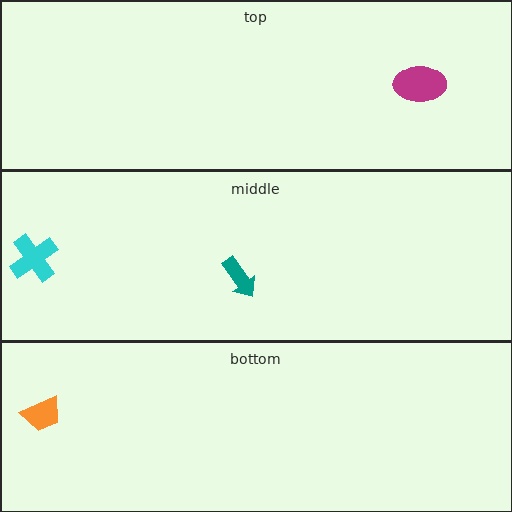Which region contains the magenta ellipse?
The top region.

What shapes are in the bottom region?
The orange trapezoid.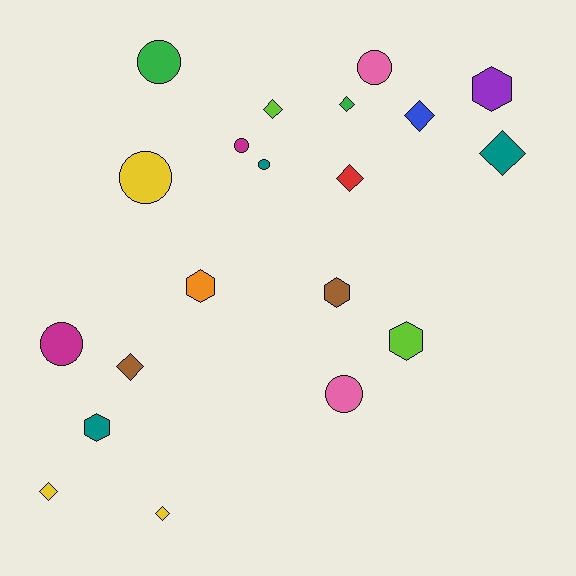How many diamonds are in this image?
There are 8 diamonds.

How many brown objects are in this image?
There are 2 brown objects.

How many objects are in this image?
There are 20 objects.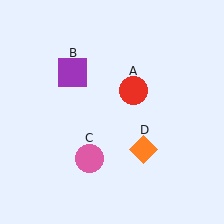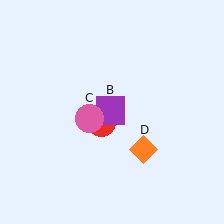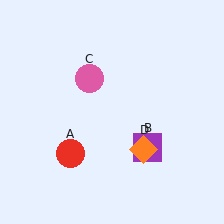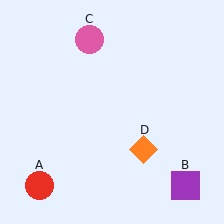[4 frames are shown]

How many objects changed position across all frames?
3 objects changed position: red circle (object A), purple square (object B), pink circle (object C).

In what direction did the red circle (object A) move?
The red circle (object A) moved down and to the left.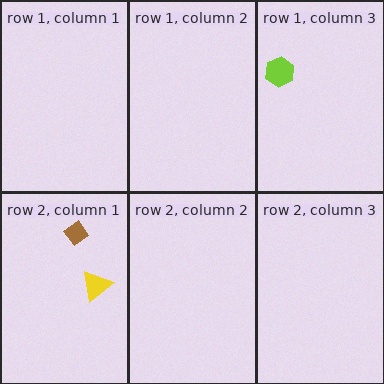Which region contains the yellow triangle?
The row 2, column 1 region.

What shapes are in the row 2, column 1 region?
The brown diamond, the yellow triangle.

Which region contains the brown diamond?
The row 2, column 1 region.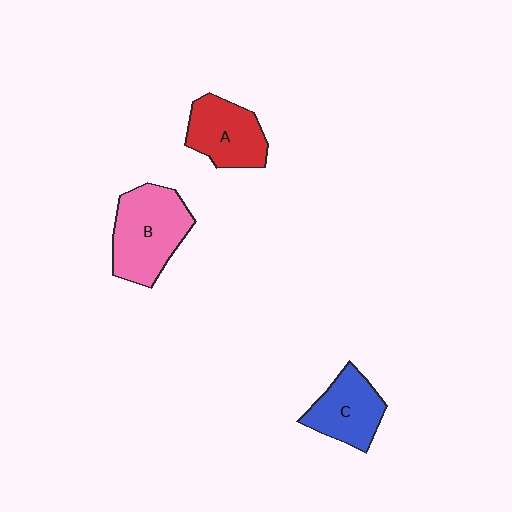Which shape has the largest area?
Shape B (pink).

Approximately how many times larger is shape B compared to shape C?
Approximately 1.4 times.